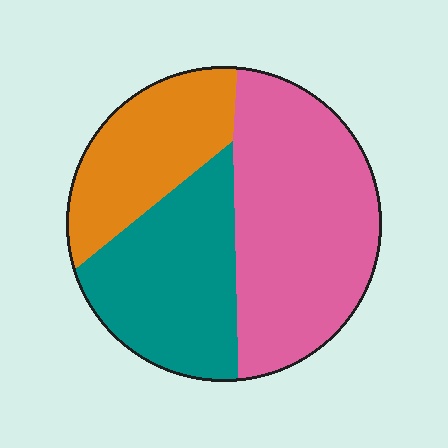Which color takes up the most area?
Pink, at roughly 45%.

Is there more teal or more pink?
Pink.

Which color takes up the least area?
Orange, at roughly 25%.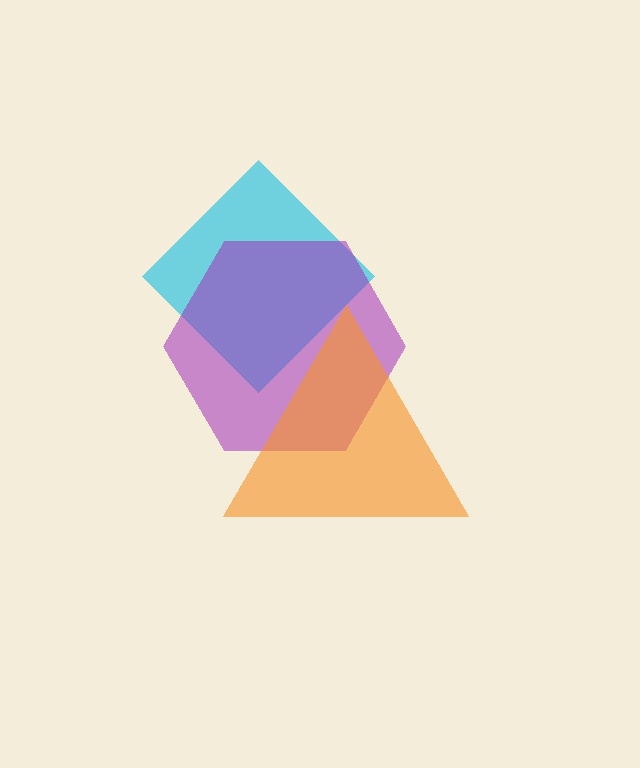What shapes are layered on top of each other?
The layered shapes are: a cyan diamond, a purple hexagon, an orange triangle.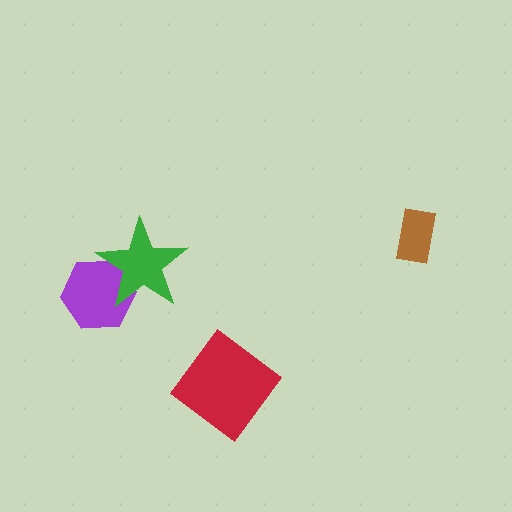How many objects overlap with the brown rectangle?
0 objects overlap with the brown rectangle.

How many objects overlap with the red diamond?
0 objects overlap with the red diamond.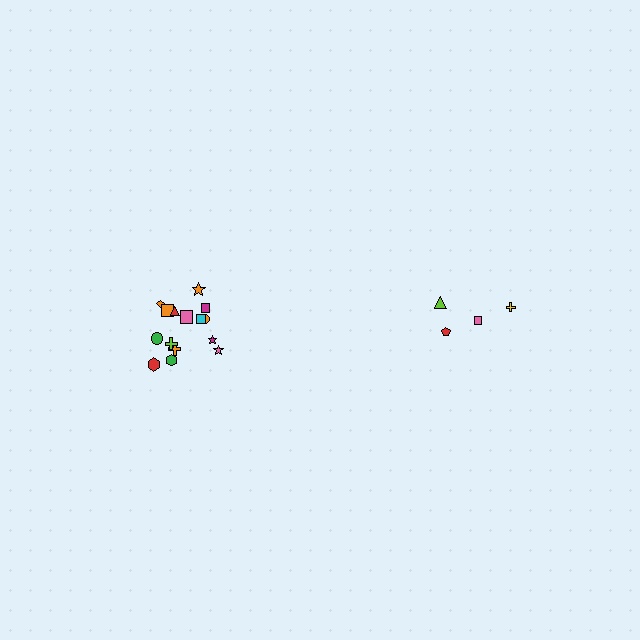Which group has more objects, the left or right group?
The left group.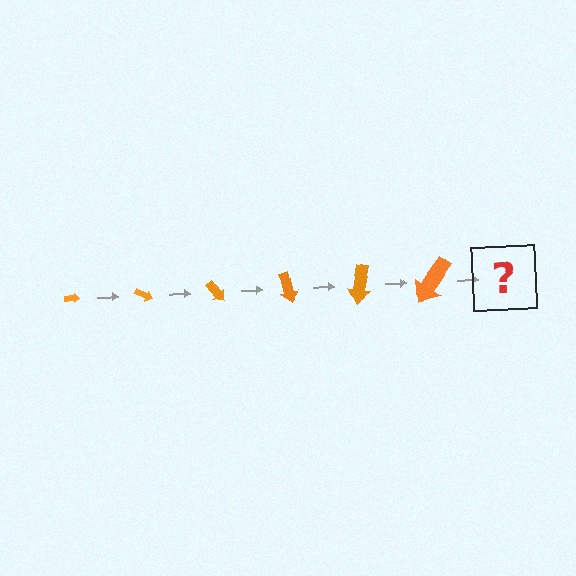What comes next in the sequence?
The next element should be an arrow, larger than the previous one and rotated 150 degrees from the start.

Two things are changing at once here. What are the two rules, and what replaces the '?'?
The two rules are that the arrow grows larger each step and it rotates 25 degrees each step. The '?' should be an arrow, larger than the previous one and rotated 150 degrees from the start.